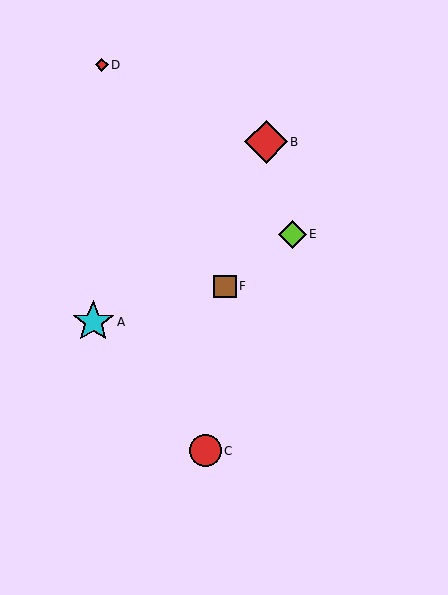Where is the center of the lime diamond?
The center of the lime diamond is at (292, 234).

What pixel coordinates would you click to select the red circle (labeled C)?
Click at (205, 451) to select the red circle C.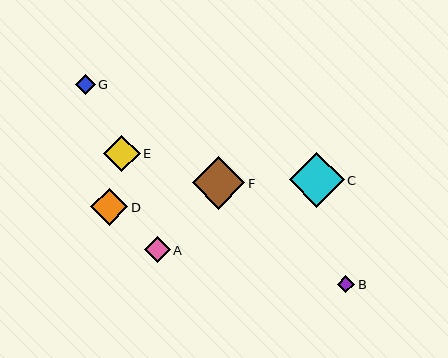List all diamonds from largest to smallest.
From largest to smallest: C, F, D, E, A, G, B.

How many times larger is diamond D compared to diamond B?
Diamond D is approximately 2.1 times the size of diamond B.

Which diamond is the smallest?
Diamond B is the smallest with a size of approximately 17 pixels.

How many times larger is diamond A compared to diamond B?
Diamond A is approximately 1.5 times the size of diamond B.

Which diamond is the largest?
Diamond C is the largest with a size of approximately 55 pixels.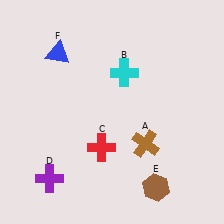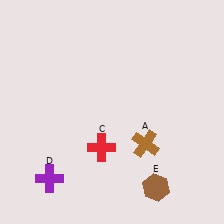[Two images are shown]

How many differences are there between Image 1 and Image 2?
There are 2 differences between the two images.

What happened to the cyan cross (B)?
The cyan cross (B) was removed in Image 2. It was in the top-right area of Image 1.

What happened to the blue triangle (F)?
The blue triangle (F) was removed in Image 2. It was in the top-left area of Image 1.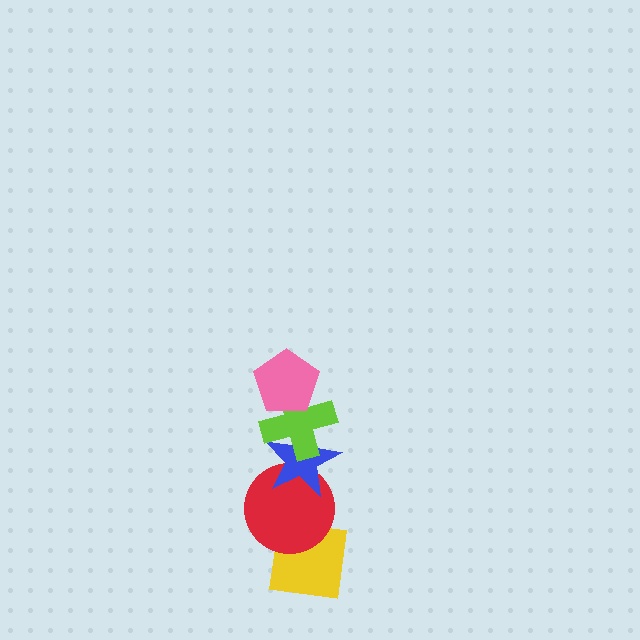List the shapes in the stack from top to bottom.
From top to bottom: the pink pentagon, the lime cross, the blue star, the red circle, the yellow square.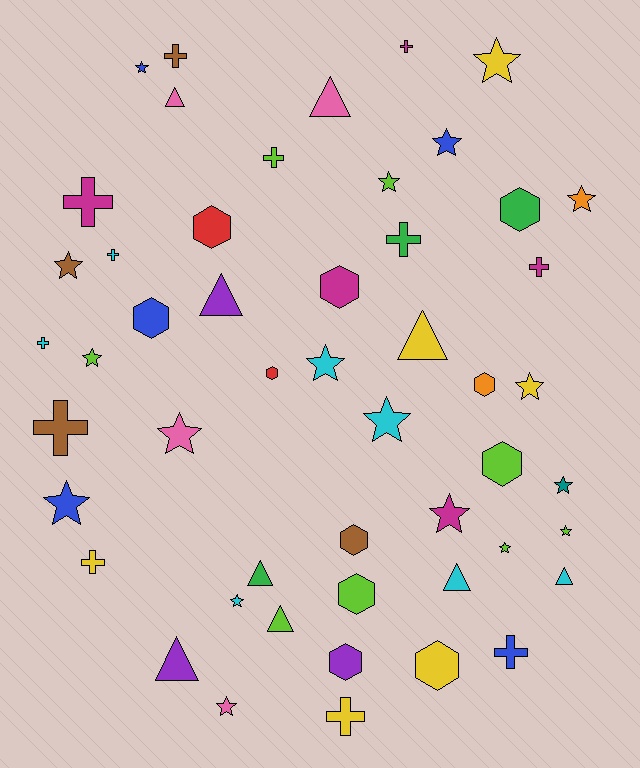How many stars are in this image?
There are 18 stars.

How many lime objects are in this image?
There are 8 lime objects.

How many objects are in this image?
There are 50 objects.